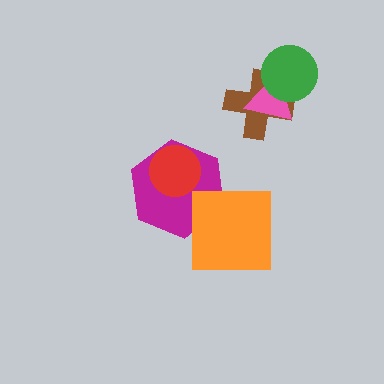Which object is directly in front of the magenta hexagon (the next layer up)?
The red circle is directly in front of the magenta hexagon.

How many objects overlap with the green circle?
2 objects overlap with the green circle.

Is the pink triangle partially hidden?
Yes, it is partially covered by another shape.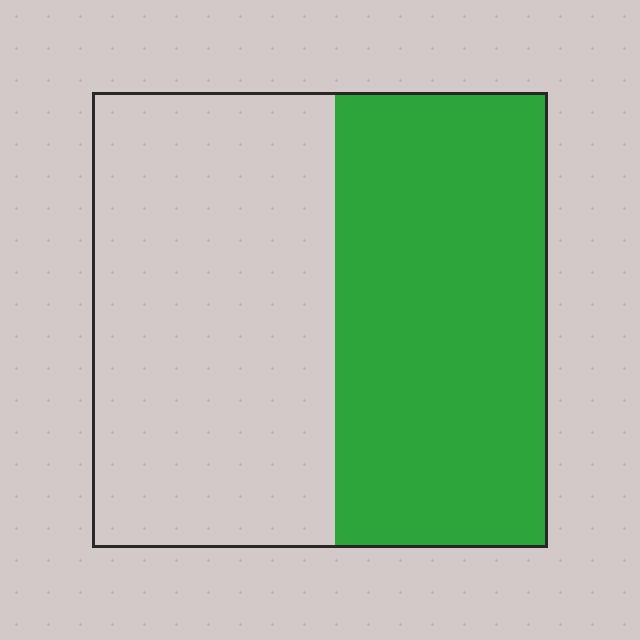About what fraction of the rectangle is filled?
About one half (1/2).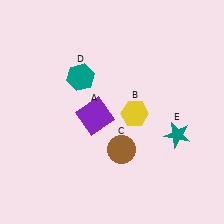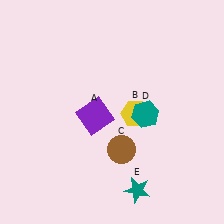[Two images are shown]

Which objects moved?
The objects that moved are: the teal hexagon (D), the teal star (E).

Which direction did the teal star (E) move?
The teal star (E) moved down.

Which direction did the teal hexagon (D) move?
The teal hexagon (D) moved right.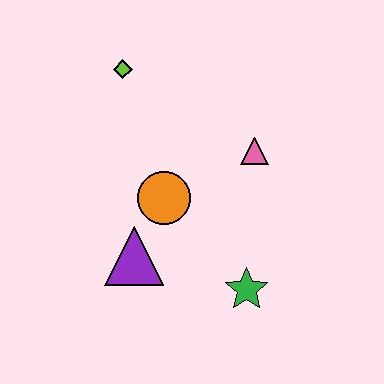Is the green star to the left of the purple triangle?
No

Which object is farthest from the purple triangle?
The lime diamond is farthest from the purple triangle.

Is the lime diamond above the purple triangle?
Yes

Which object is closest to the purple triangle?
The orange circle is closest to the purple triangle.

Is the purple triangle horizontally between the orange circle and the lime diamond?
Yes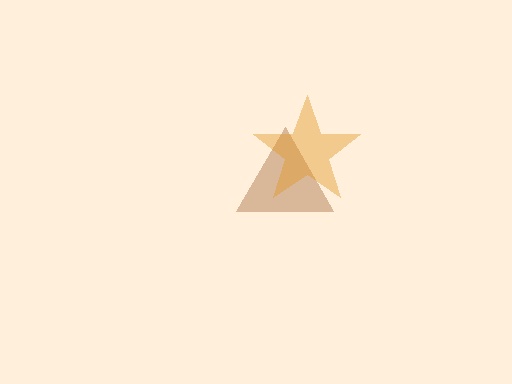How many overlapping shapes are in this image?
There are 2 overlapping shapes in the image.